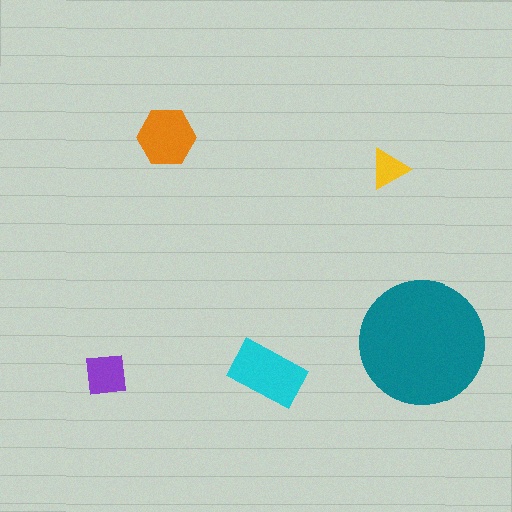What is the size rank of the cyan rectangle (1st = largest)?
2nd.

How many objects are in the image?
There are 5 objects in the image.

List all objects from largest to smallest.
The teal circle, the cyan rectangle, the orange hexagon, the purple square, the yellow triangle.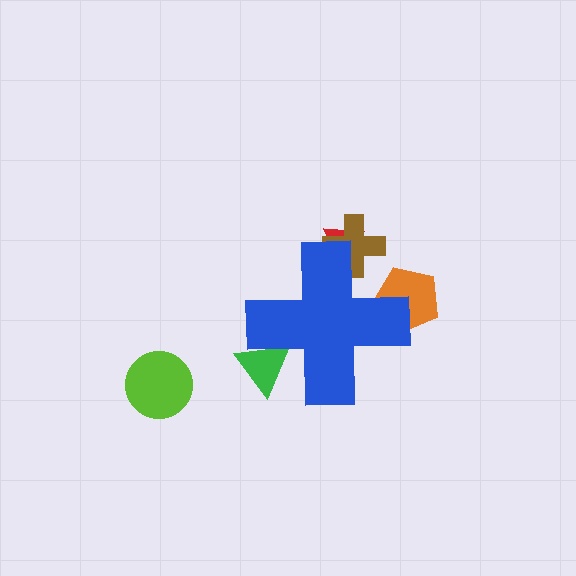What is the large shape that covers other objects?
A blue cross.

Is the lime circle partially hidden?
No, the lime circle is fully visible.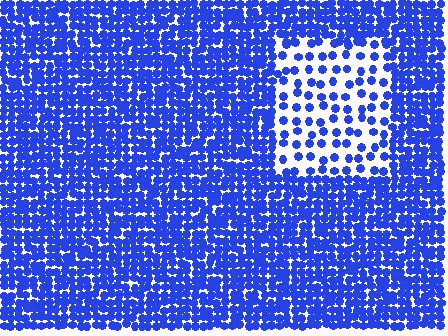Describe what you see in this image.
The image contains small blue elements arranged at two different densities. A rectangle-shaped region is visible where the elements are less densely packed than the surrounding area.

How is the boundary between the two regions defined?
The boundary is defined by a change in element density (approximately 2.7x ratio). All elements are the same color, size, and shape.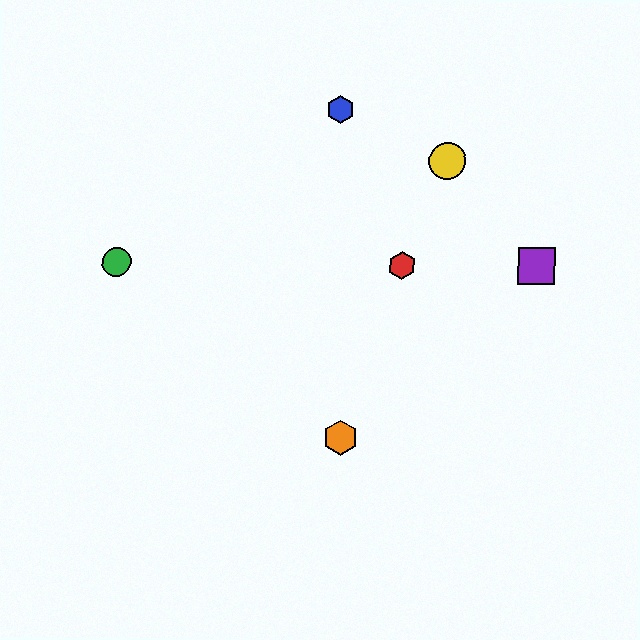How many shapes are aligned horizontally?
3 shapes (the red hexagon, the green circle, the purple square) are aligned horizontally.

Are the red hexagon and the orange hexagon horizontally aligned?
No, the red hexagon is at y≈265 and the orange hexagon is at y≈438.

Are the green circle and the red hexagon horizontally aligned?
Yes, both are at y≈262.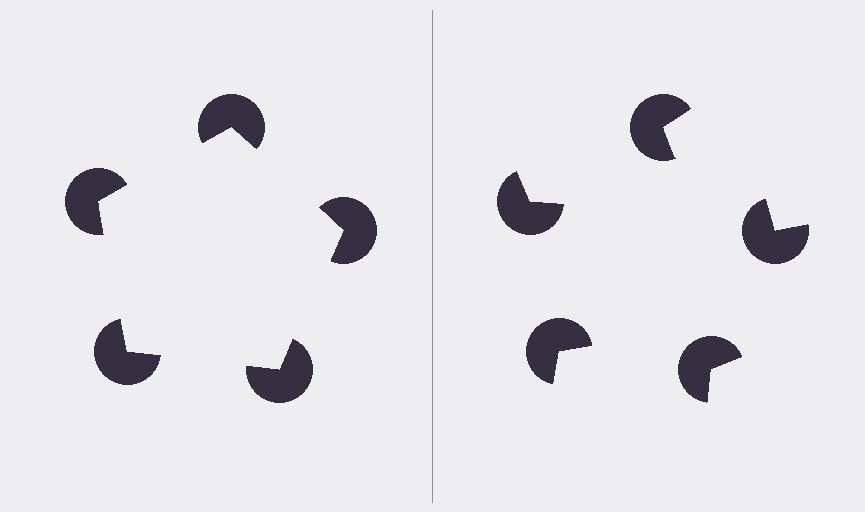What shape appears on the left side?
An illusory pentagon.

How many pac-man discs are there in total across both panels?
10 — 5 on each side.